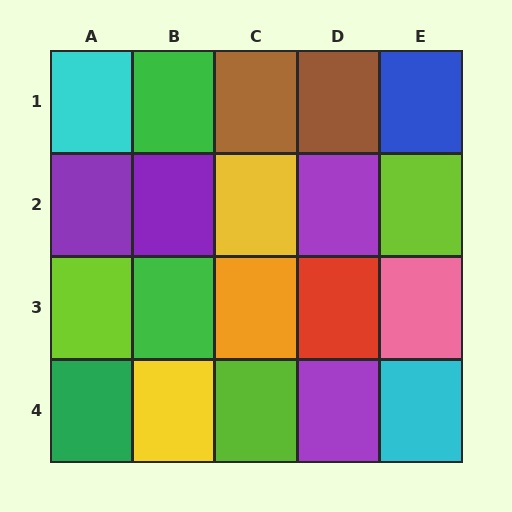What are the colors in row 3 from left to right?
Lime, green, orange, red, pink.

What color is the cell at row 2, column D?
Purple.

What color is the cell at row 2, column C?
Yellow.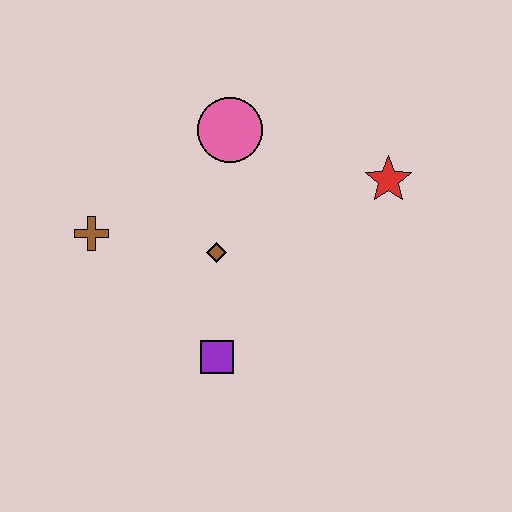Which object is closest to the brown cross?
The brown diamond is closest to the brown cross.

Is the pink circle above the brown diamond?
Yes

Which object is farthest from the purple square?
The red star is farthest from the purple square.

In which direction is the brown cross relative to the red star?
The brown cross is to the left of the red star.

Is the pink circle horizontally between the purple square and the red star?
Yes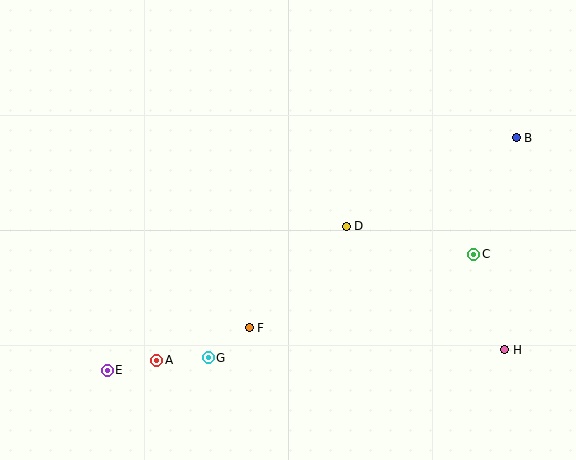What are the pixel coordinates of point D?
Point D is at (346, 226).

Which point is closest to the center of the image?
Point D at (346, 226) is closest to the center.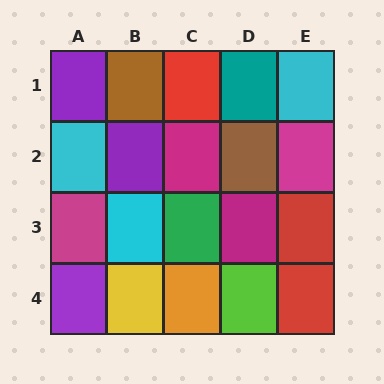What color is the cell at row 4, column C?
Orange.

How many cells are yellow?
1 cell is yellow.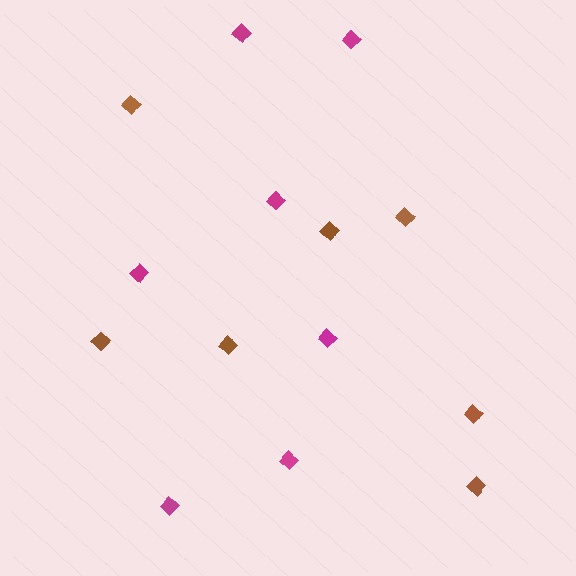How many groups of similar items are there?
There are 2 groups: one group of brown diamonds (7) and one group of magenta diamonds (7).